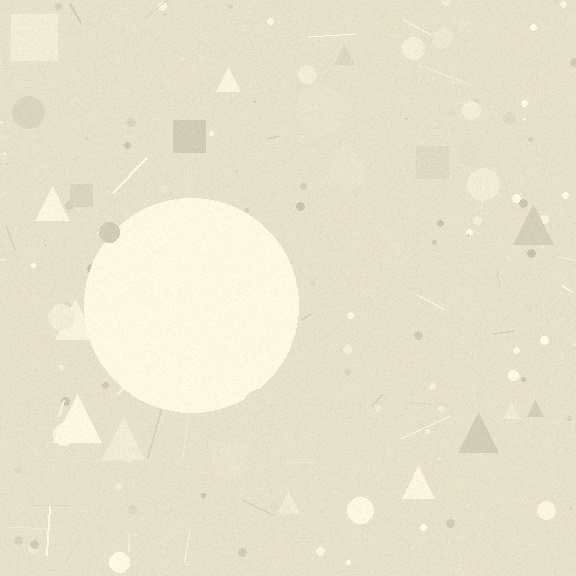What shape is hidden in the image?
A circle is hidden in the image.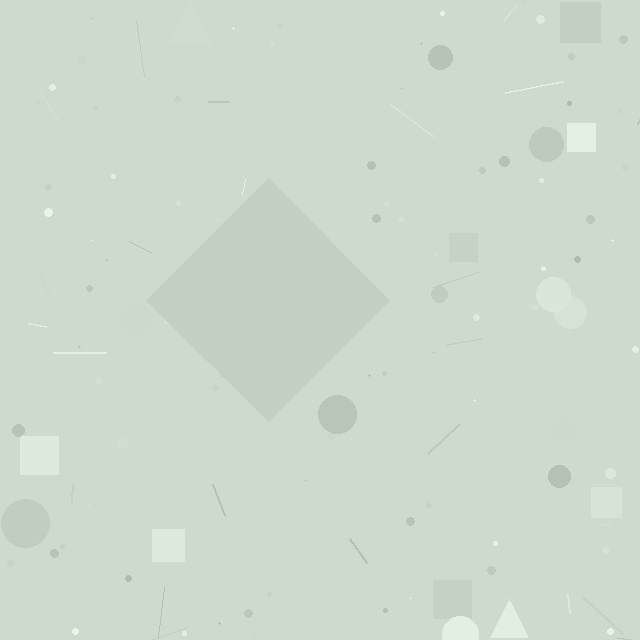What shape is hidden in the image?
A diamond is hidden in the image.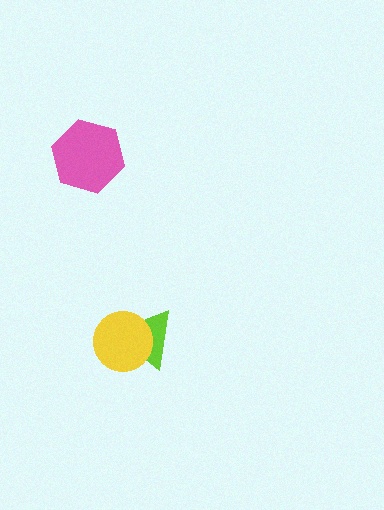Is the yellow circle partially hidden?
No, no other shape covers it.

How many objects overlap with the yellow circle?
1 object overlaps with the yellow circle.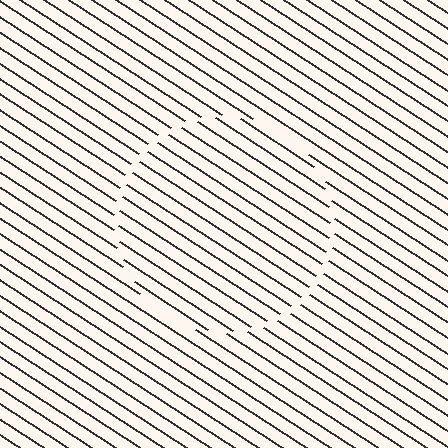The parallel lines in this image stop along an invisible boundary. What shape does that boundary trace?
An illusory circle. The interior of the shape contains the same grating, shifted by half a period — the contour is defined by the phase discontinuity where line-ends from the inner and outer gratings abut.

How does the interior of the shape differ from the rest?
The interior of the shape contains the same grating, shifted by half a period — the contour is defined by the phase discontinuity where line-ends from the inner and outer gratings abut.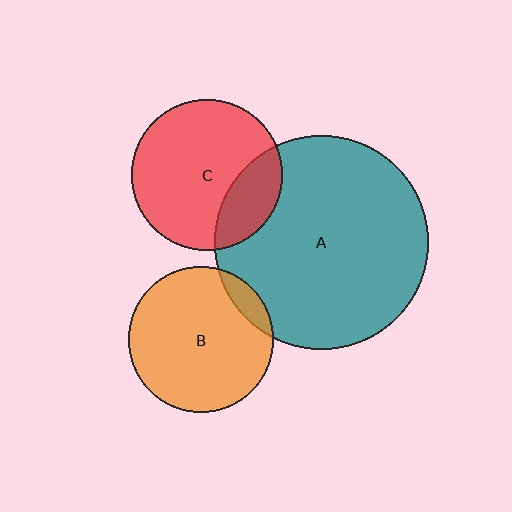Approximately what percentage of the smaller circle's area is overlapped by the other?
Approximately 10%.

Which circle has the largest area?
Circle A (teal).